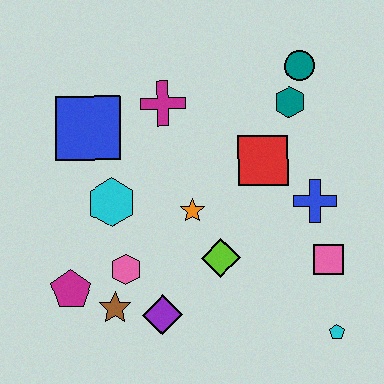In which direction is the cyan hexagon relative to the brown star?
The cyan hexagon is above the brown star.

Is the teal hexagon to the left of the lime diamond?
No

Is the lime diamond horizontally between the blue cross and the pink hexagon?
Yes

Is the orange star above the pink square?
Yes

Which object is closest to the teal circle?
The teal hexagon is closest to the teal circle.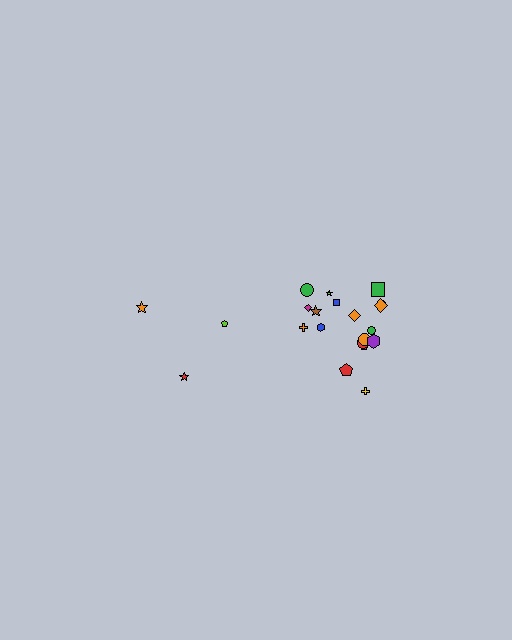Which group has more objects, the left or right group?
The right group.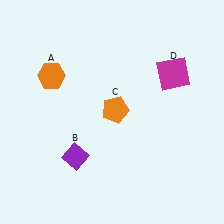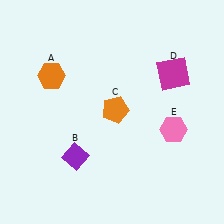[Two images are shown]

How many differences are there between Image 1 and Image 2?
There is 1 difference between the two images.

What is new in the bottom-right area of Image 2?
A pink hexagon (E) was added in the bottom-right area of Image 2.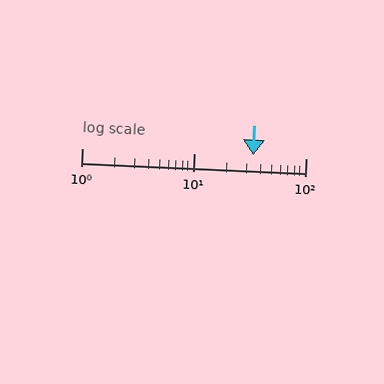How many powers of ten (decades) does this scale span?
The scale spans 2 decades, from 1 to 100.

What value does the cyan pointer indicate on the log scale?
The pointer indicates approximately 34.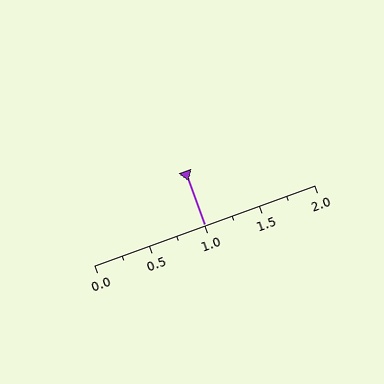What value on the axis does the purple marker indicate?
The marker indicates approximately 1.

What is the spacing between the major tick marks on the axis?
The major ticks are spaced 0.5 apart.